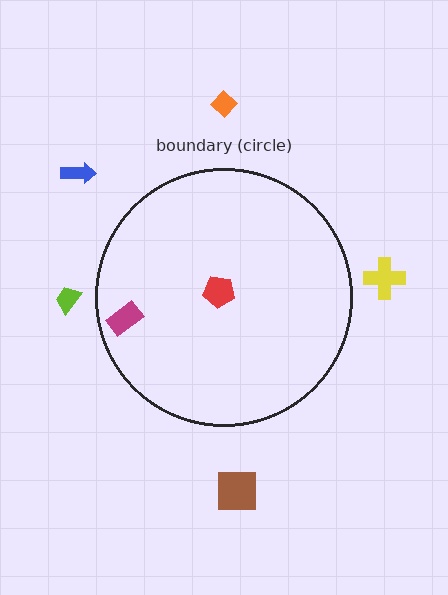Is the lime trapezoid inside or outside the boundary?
Outside.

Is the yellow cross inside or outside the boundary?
Outside.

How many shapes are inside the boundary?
2 inside, 5 outside.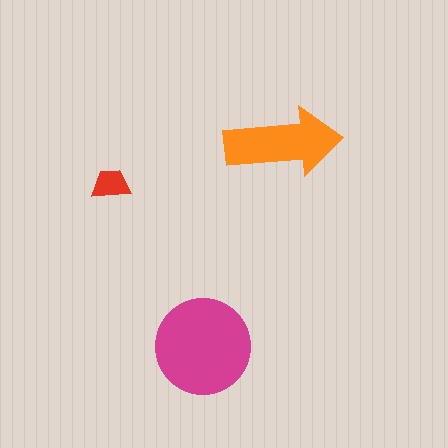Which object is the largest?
The magenta circle.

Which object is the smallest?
The red trapezoid.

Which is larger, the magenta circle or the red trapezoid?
The magenta circle.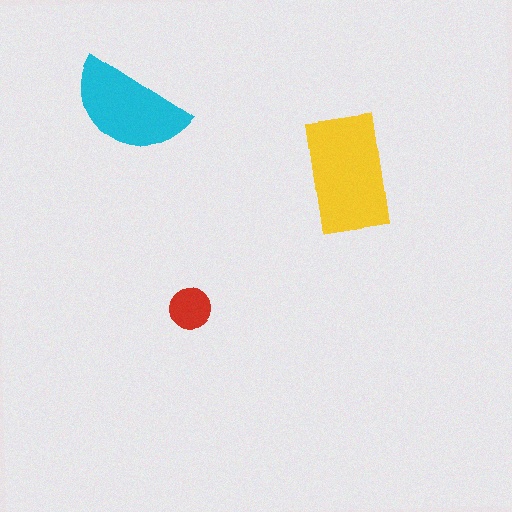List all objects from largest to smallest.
The yellow rectangle, the cyan semicircle, the red circle.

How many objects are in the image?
There are 3 objects in the image.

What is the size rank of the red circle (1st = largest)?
3rd.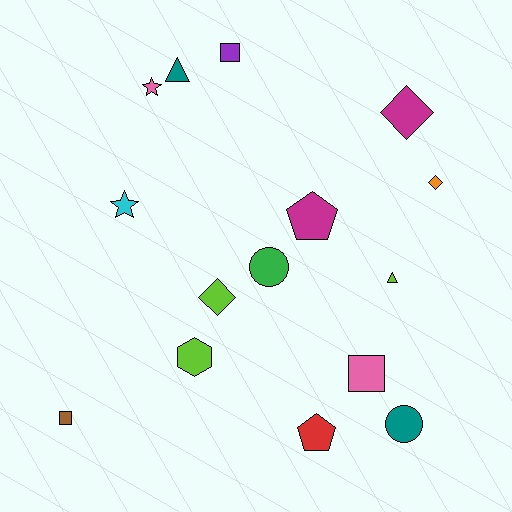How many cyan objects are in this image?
There is 1 cyan object.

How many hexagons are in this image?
There is 1 hexagon.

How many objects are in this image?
There are 15 objects.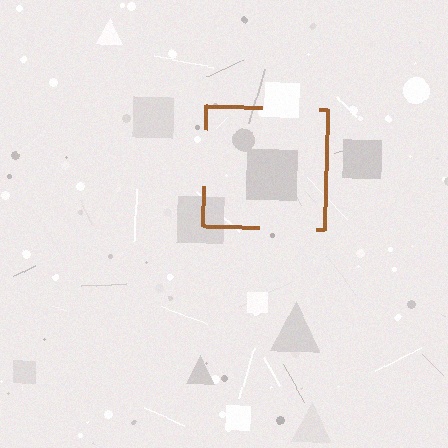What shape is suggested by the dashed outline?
The dashed outline suggests a square.